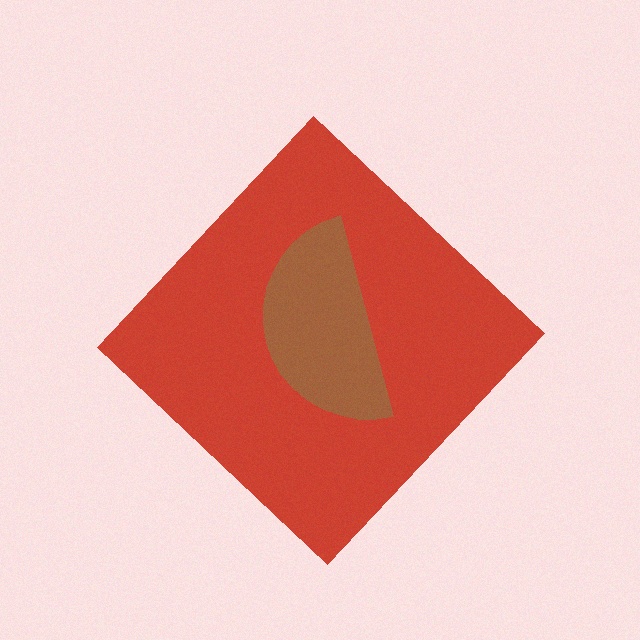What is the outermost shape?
The red diamond.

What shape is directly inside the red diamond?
The brown semicircle.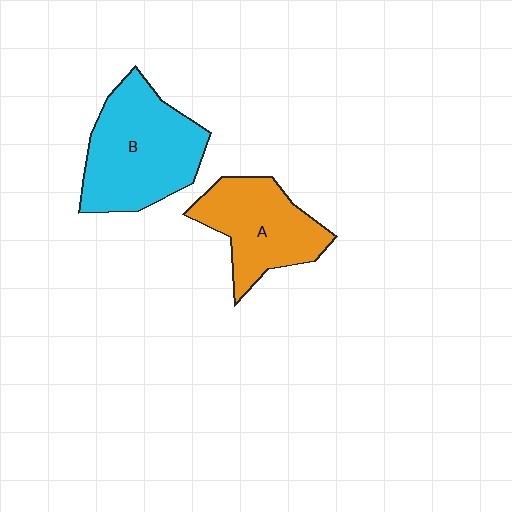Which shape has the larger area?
Shape B (cyan).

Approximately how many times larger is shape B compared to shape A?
Approximately 1.3 times.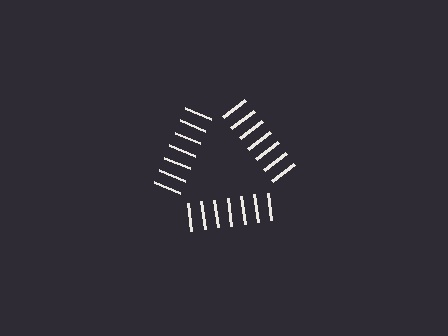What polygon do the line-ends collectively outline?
An illusory triangle — the line segments terminate on its edges but no continuous stroke is drawn.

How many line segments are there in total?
21 — 7 along each of the 3 edges.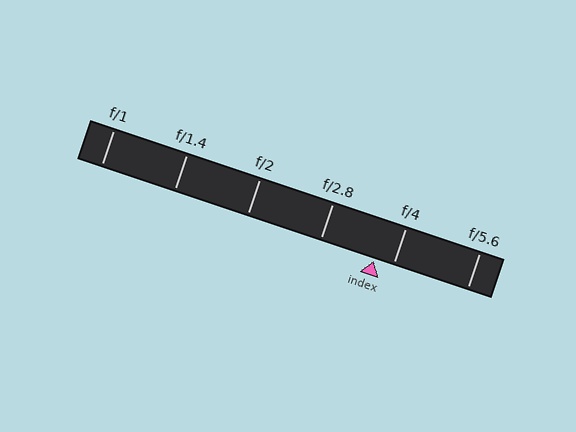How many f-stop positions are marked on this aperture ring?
There are 6 f-stop positions marked.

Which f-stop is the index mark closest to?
The index mark is closest to f/4.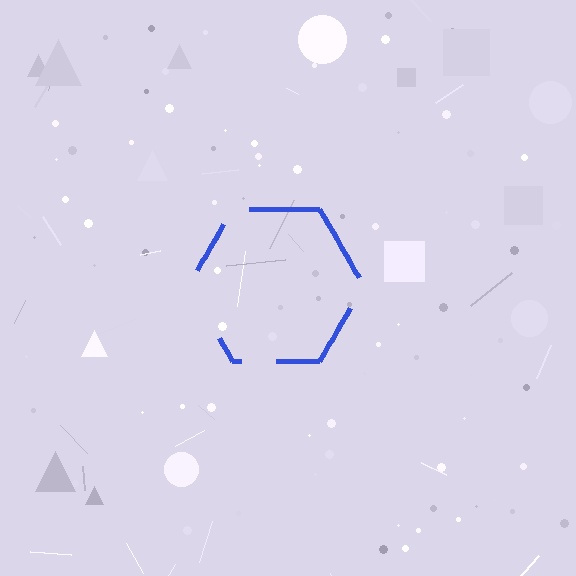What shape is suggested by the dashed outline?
The dashed outline suggests a hexagon.